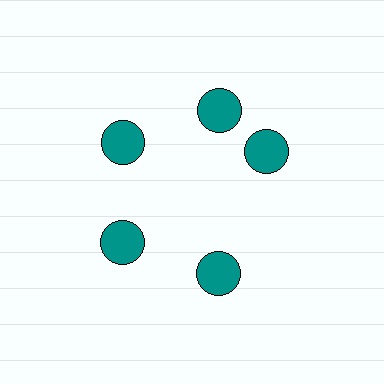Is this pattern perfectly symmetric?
No. The 5 teal circles are arranged in a ring, but one element near the 3 o'clock position is rotated out of alignment along the ring, breaking the 5-fold rotational symmetry.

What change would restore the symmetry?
The symmetry would be restored by rotating it back into even spacing with its neighbors so that all 5 circles sit at equal angles and equal distance from the center.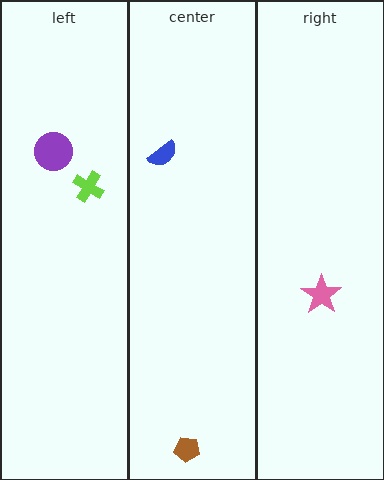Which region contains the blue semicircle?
The center region.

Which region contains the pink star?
The right region.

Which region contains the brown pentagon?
The center region.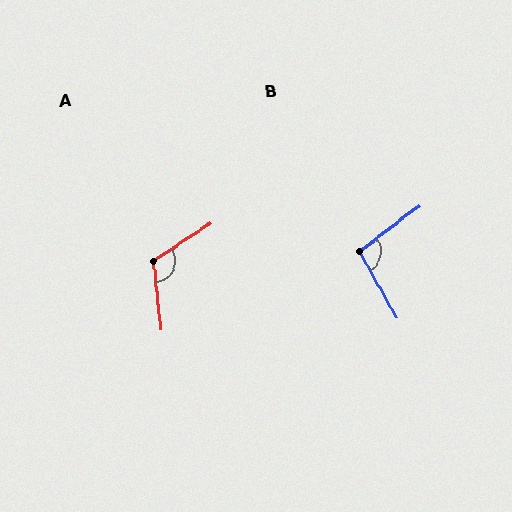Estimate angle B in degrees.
Approximately 97 degrees.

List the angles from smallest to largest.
B (97°), A (117°).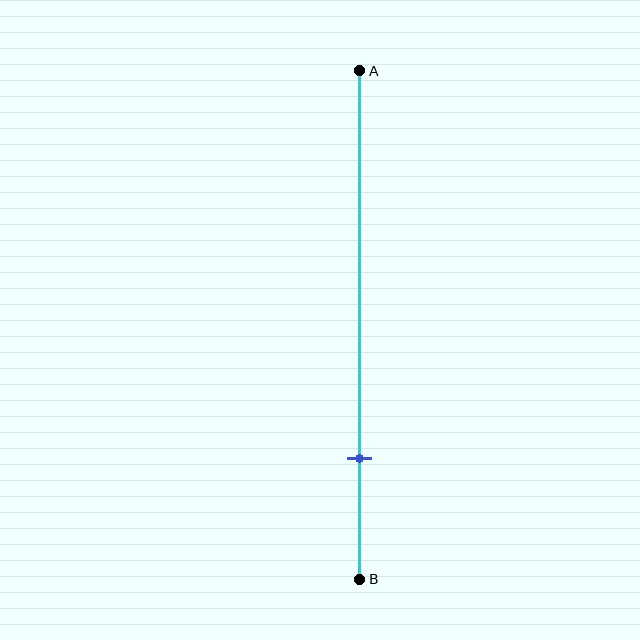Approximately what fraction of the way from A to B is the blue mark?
The blue mark is approximately 75% of the way from A to B.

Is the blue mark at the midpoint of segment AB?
No, the mark is at about 75% from A, not at the 50% midpoint.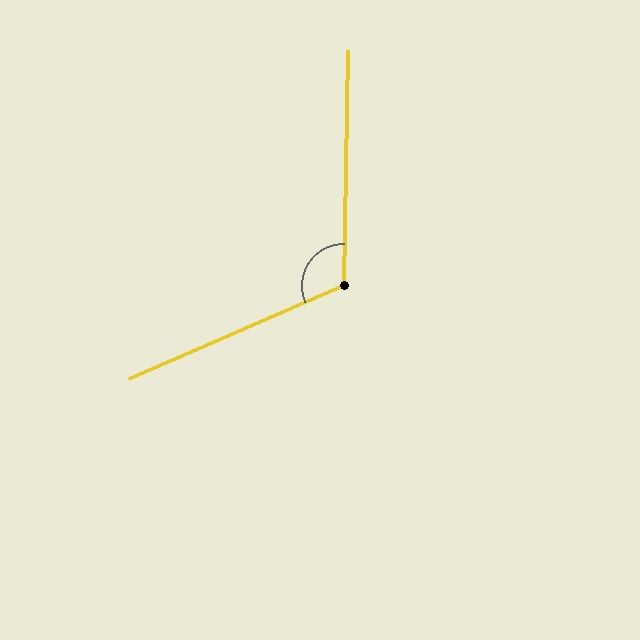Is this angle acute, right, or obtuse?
It is obtuse.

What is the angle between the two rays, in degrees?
Approximately 115 degrees.